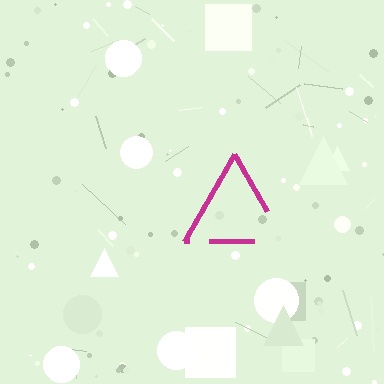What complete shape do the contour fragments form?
The contour fragments form a triangle.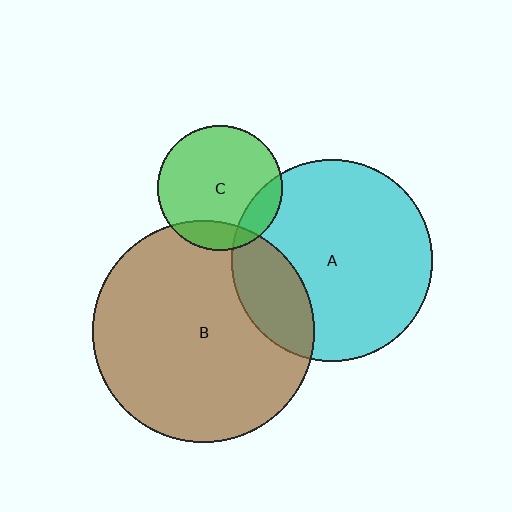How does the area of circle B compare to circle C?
Approximately 3.2 times.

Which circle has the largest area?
Circle B (brown).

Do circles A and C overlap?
Yes.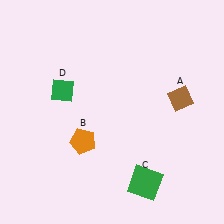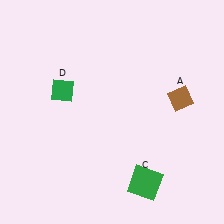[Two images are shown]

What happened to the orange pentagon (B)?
The orange pentagon (B) was removed in Image 2. It was in the bottom-left area of Image 1.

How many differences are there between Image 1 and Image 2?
There is 1 difference between the two images.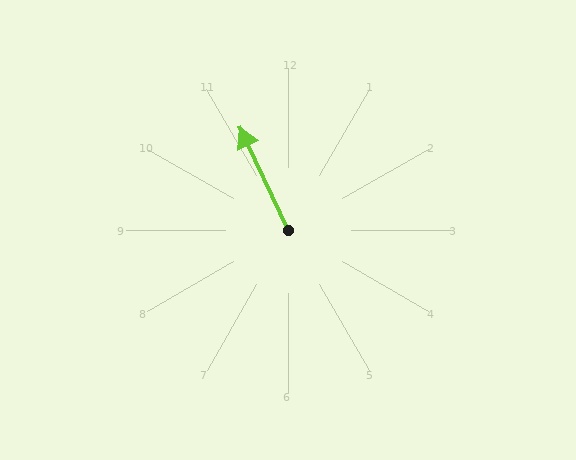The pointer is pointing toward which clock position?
Roughly 11 o'clock.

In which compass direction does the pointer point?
Northwest.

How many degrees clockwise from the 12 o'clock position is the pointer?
Approximately 335 degrees.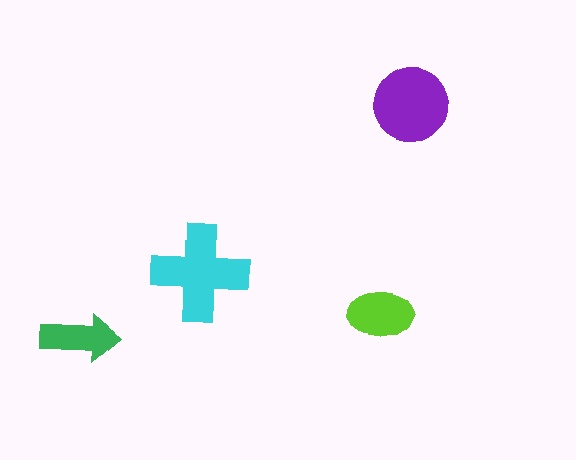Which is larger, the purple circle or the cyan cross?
The cyan cross.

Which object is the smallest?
The green arrow.